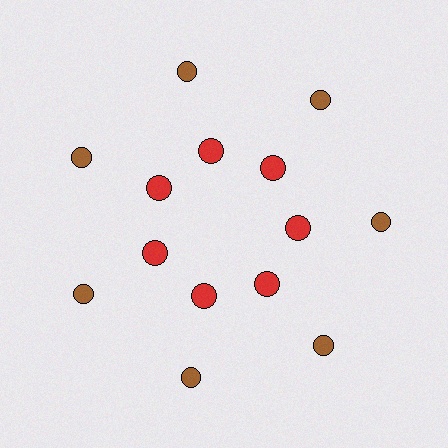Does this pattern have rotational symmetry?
Yes, this pattern has 7-fold rotational symmetry. It looks the same after rotating 51 degrees around the center.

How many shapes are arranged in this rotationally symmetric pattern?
There are 14 shapes, arranged in 7 groups of 2.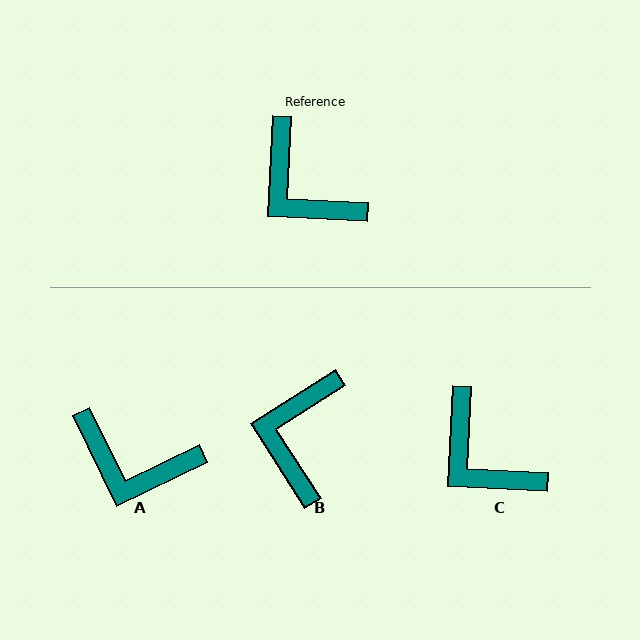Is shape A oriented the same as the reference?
No, it is off by about 29 degrees.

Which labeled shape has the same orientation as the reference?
C.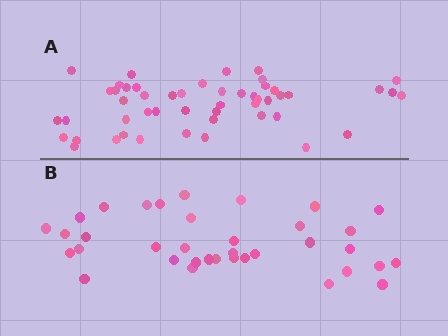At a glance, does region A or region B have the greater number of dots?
Region A (the top region) has more dots.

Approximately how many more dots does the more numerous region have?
Region A has approximately 15 more dots than region B.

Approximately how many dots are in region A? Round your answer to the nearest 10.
About 50 dots.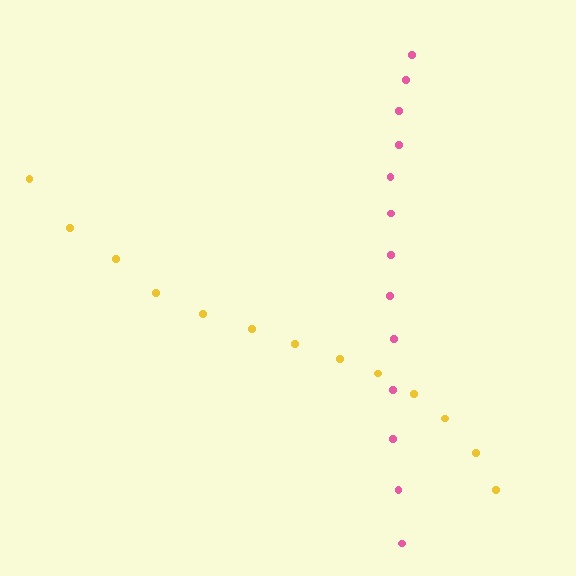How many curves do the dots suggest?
There are 2 distinct paths.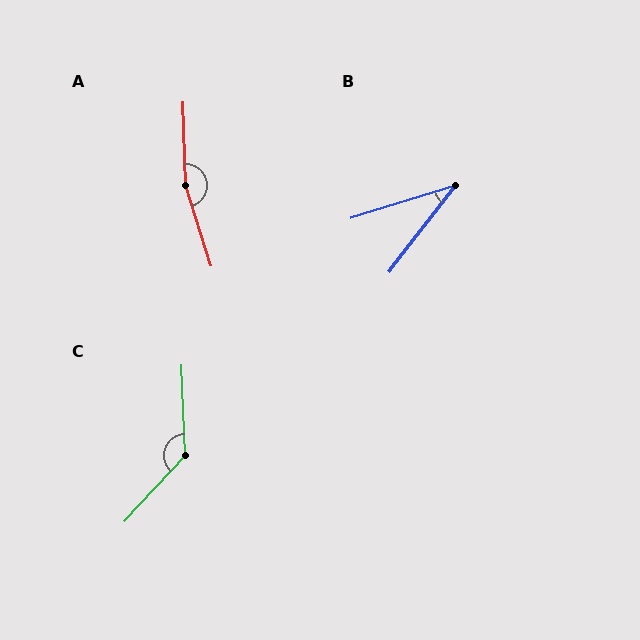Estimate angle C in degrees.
Approximately 135 degrees.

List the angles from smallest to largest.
B (35°), C (135°), A (164°).